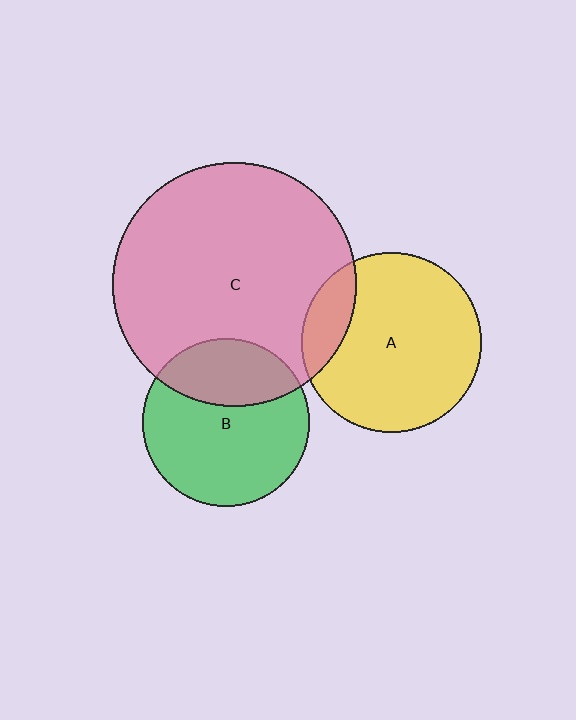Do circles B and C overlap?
Yes.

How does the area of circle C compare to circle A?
Approximately 1.8 times.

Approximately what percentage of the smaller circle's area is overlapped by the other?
Approximately 30%.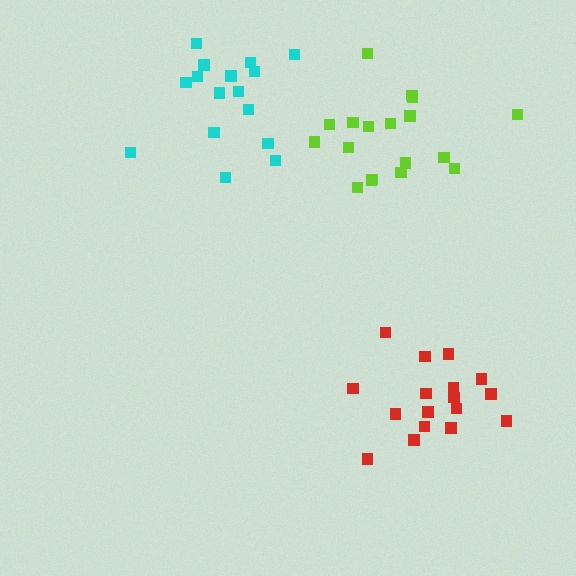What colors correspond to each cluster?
The clusters are colored: cyan, red, lime.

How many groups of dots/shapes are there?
There are 3 groups.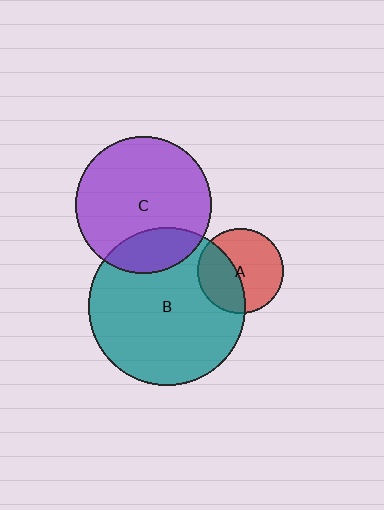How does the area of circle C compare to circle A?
Approximately 2.5 times.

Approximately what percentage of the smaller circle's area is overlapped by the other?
Approximately 20%.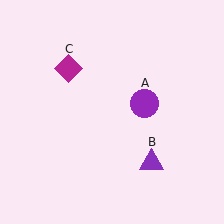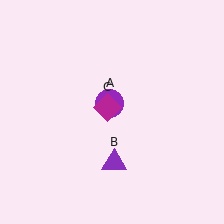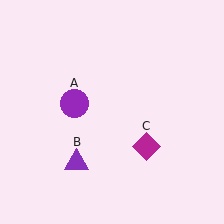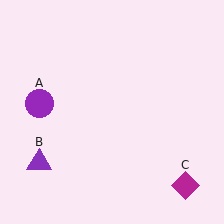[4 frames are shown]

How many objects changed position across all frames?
3 objects changed position: purple circle (object A), purple triangle (object B), magenta diamond (object C).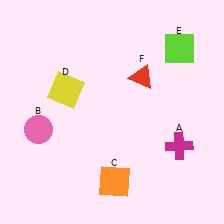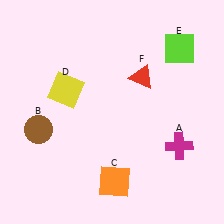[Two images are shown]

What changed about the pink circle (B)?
In Image 1, B is pink. In Image 2, it changed to brown.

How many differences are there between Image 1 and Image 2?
There is 1 difference between the two images.